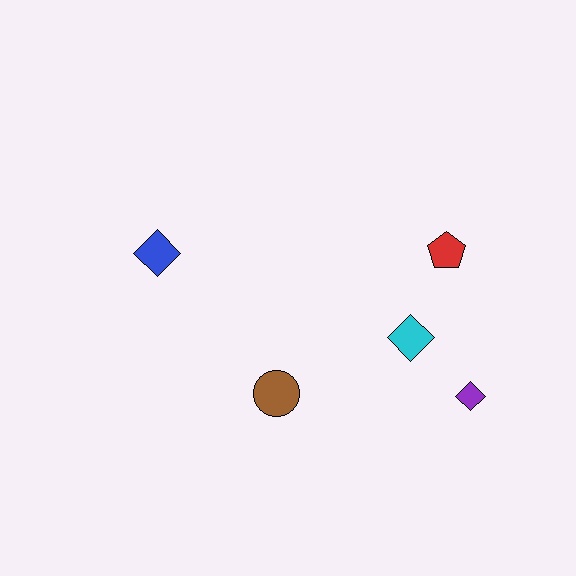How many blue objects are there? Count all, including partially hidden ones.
There is 1 blue object.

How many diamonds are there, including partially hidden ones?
There are 3 diamonds.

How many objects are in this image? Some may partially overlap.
There are 5 objects.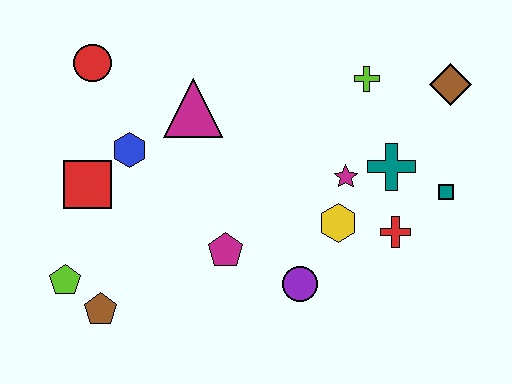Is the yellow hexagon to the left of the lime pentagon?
No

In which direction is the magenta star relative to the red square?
The magenta star is to the right of the red square.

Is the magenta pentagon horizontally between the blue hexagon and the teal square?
Yes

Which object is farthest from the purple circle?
The red circle is farthest from the purple circle.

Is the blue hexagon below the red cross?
No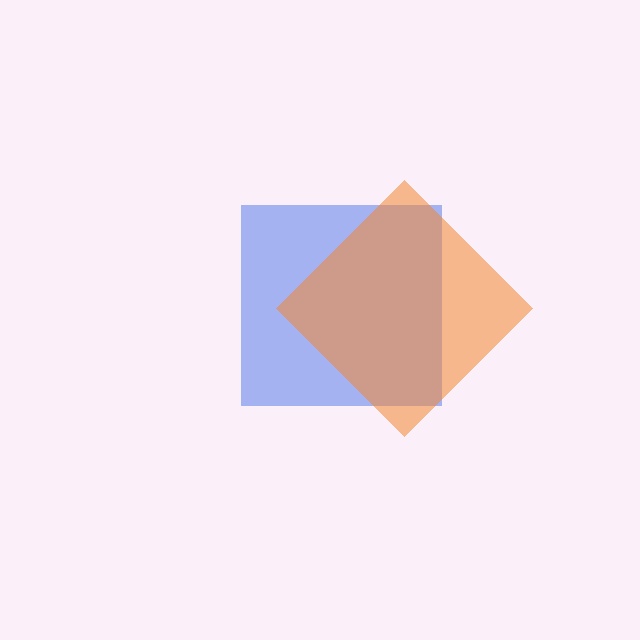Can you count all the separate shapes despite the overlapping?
Yes, there are 2 separate shapes.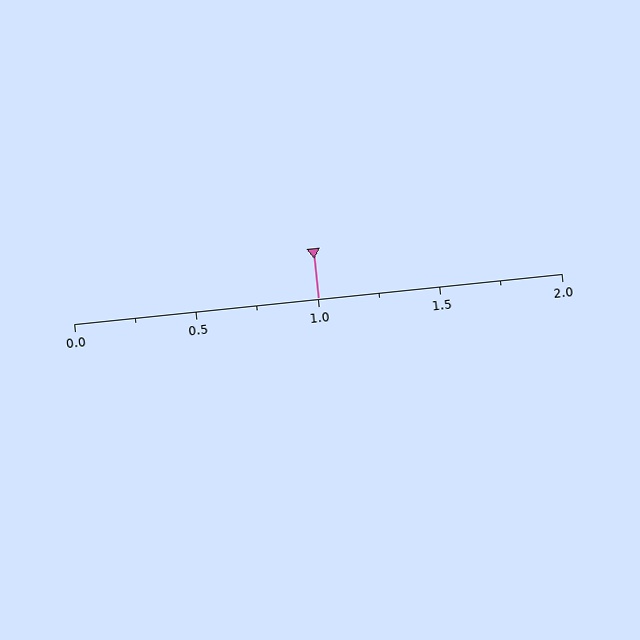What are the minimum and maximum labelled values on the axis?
The axis runs from 0.0 to 2.0.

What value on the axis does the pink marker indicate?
The marker indicates approximately 1.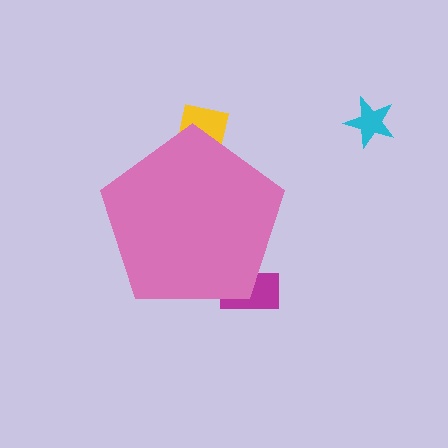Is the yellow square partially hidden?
Yes, the yellow square is partially hidden behind the pink pentagon.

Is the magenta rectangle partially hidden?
Yes, the magenta rectangle is partially hidden behind the pink pentagon.